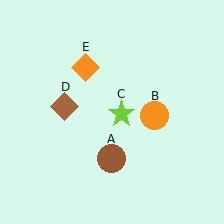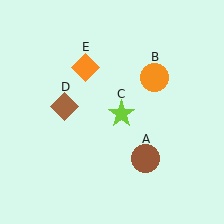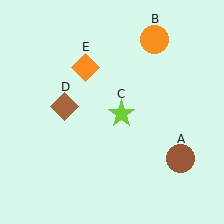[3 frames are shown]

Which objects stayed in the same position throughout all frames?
Lime star (object C) and brown diamond (object D) and orange diamond (object E) remained stationary.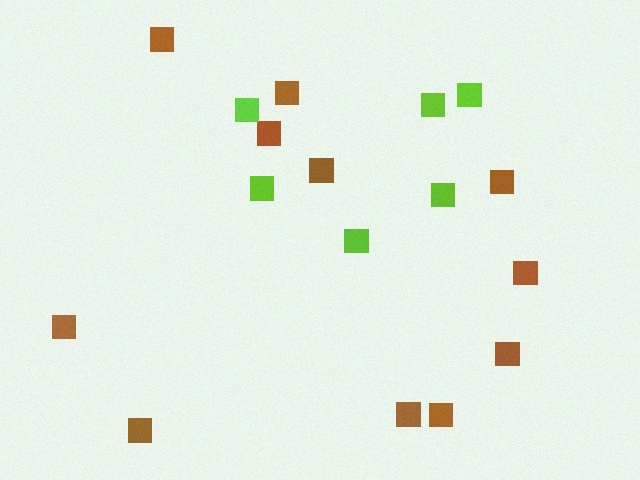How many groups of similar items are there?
There are 2 groups: one group of brown squares (11) and one group of lime squares (6).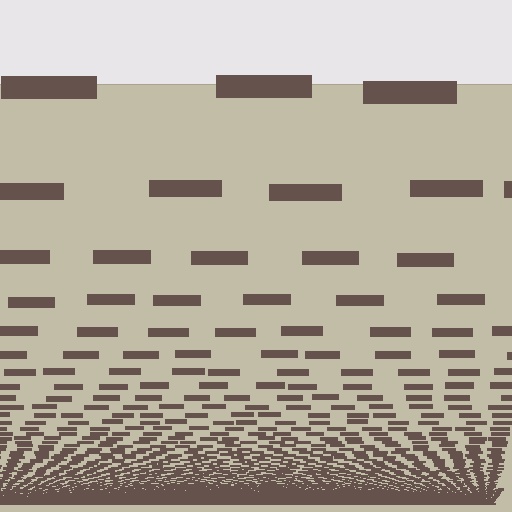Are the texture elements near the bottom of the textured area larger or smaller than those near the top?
Smaller. The gradient is inverted — elements near the bottom are smaller and denser.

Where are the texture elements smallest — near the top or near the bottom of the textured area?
Near the bottom.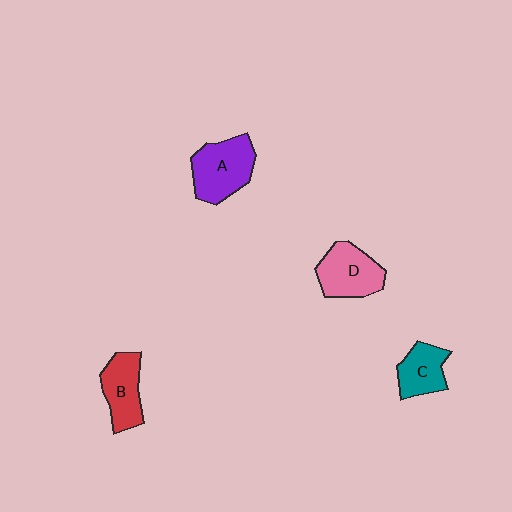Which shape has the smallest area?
Shape C (teal).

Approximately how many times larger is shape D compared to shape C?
Approximately 1.3 times.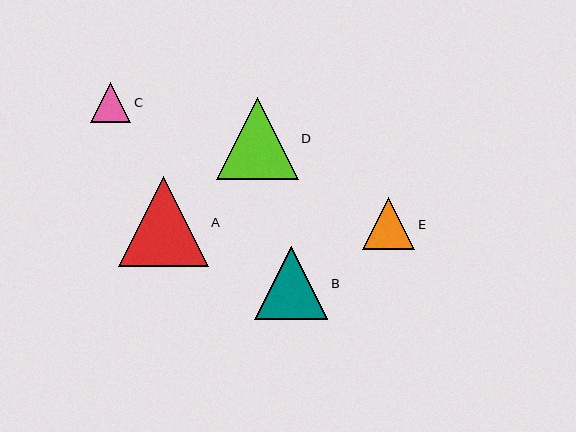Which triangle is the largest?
Triangle A is the largest with a size of approximately 90 pixels.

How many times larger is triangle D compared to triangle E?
Triangle D is approximately 1.6 times the size of triangle E.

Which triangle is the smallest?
Triangle C is the smallest with a size of approximately 40 pixels.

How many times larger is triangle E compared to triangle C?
Triangle E is approximately 1.3 times the size of triangle C.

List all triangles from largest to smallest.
From largest to smallest: A, D, B, E, C.